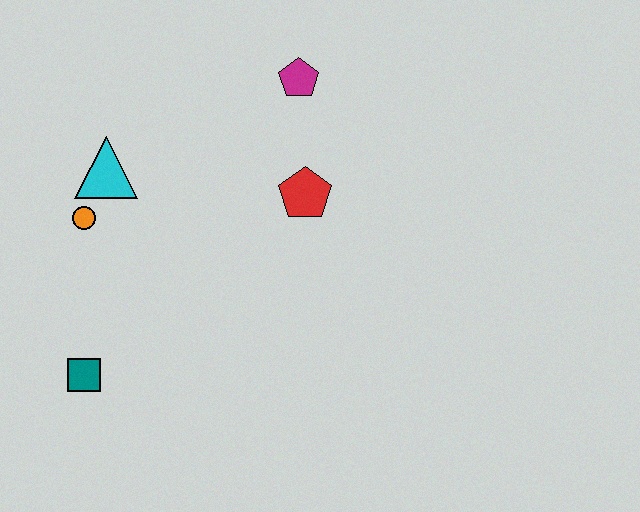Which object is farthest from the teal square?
The magenta pentagon is farthest from the teal square.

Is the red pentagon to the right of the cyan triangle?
Yes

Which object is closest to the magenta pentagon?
The red pentagon is closest to the magenta pentagon.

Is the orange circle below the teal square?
No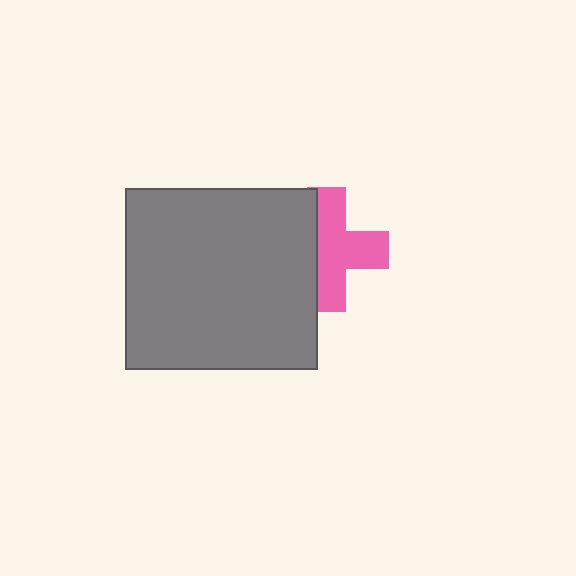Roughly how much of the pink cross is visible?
About half of it is visible (roughly 64%).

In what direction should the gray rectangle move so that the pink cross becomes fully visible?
The gray rectangle should move left. That is the shortest direction to clear the overlap and leave the pink cross fully visible.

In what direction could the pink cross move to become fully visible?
The pink cross could move right. That would shift it out from behind the gray rectangle entirely.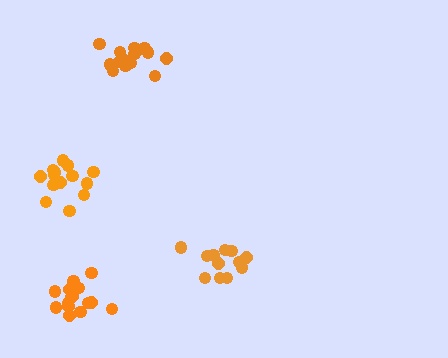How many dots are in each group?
Group 1: 12 dots, Group 2: 15 dots, Group 3: 15 dots, Group 4: 14 dots (56 total).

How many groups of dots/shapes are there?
There are 4 groups.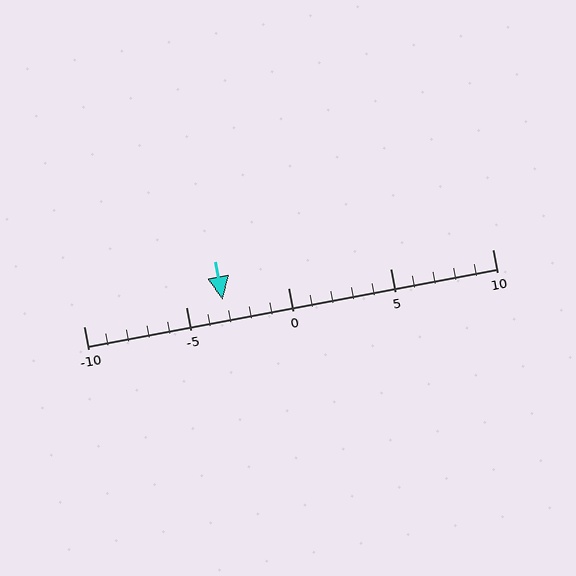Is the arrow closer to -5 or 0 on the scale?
The arrow is closer to -5.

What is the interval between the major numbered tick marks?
The major tick marks are spaced 5 units apart.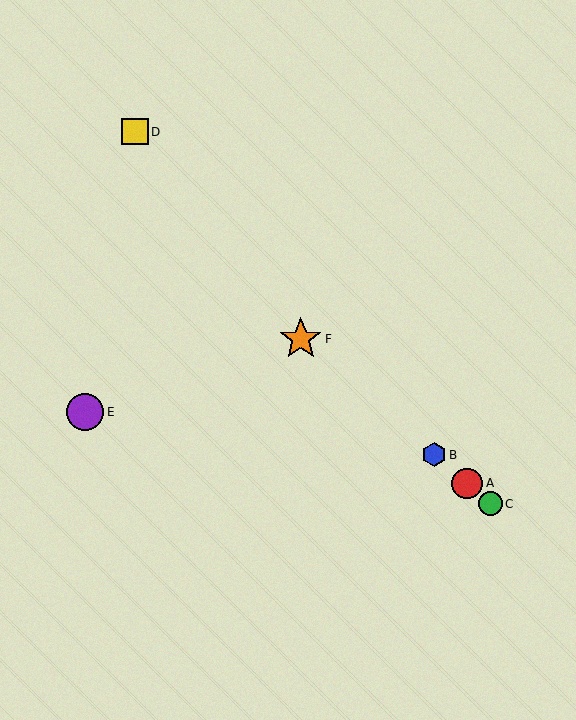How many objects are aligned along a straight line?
4 objects (A, B, C, F) are aligned along a straight line.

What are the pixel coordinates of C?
Object C is at (491, 504).